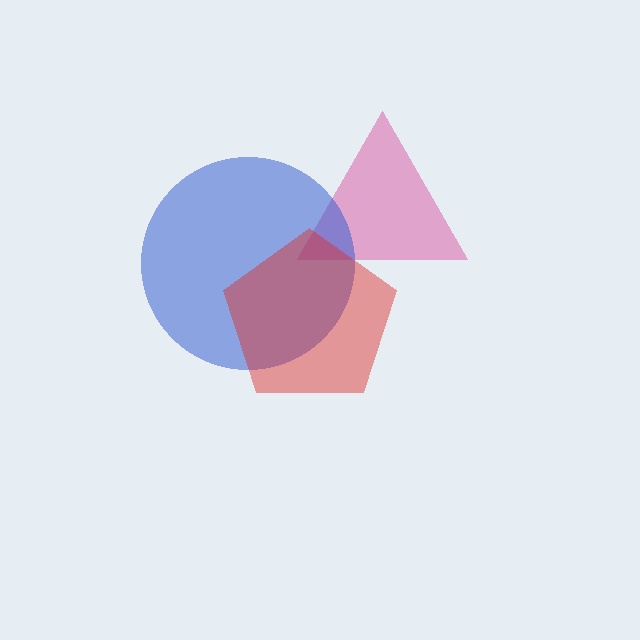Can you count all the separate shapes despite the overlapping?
Yes, there are 3 separate shapes.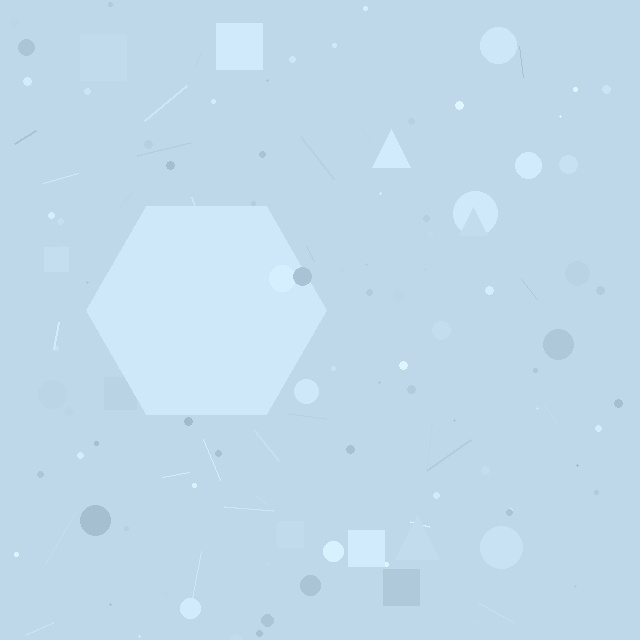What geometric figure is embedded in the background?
A hexagon is embedded in the background.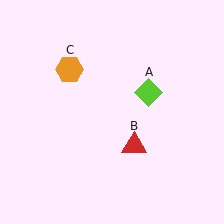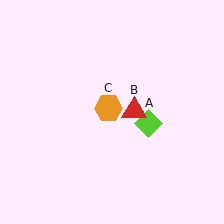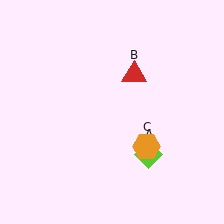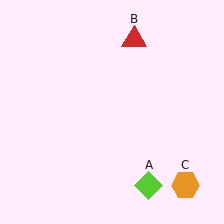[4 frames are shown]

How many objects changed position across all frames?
3 objects changed position: lime diamond (object A), red triangle (object B), orange hexagon (object C).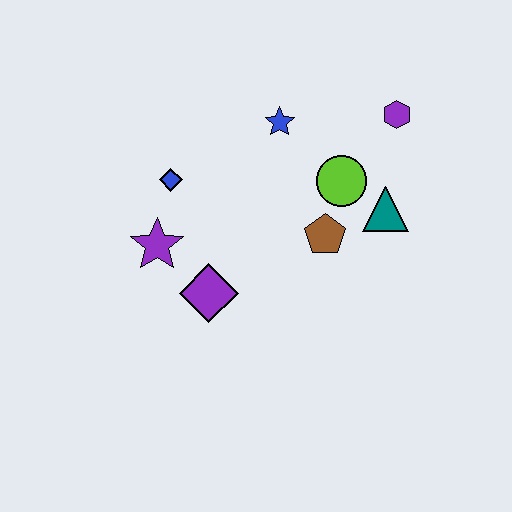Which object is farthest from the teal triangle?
The purple star is farthest from the teal triangle.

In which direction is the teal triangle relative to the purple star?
The teal triangle is to the right of the purple star.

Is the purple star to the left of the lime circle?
Yes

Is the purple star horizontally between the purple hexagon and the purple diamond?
No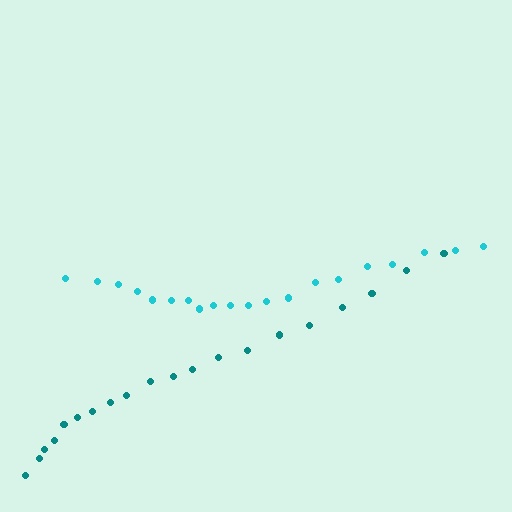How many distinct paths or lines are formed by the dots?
There are 2 distinct paths.